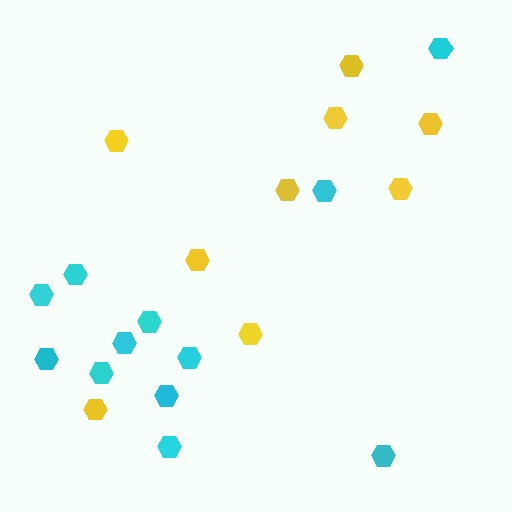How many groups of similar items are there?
There are 2 groups: one group of yellow hexagons (9) and one group of cyan hexagons (12).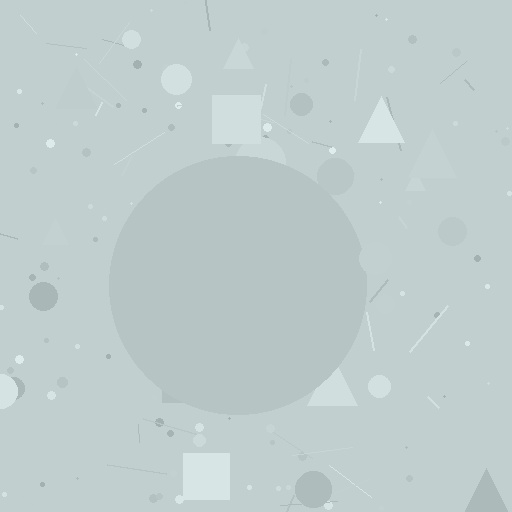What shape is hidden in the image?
A circle is hidden in the image.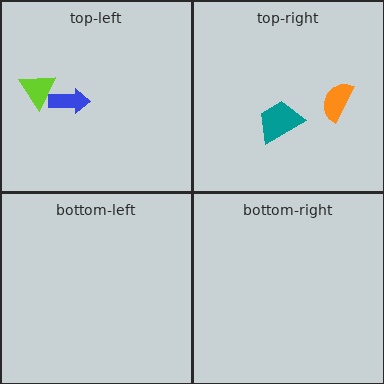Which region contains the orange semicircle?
The top-right region.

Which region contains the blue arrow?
The top-left region.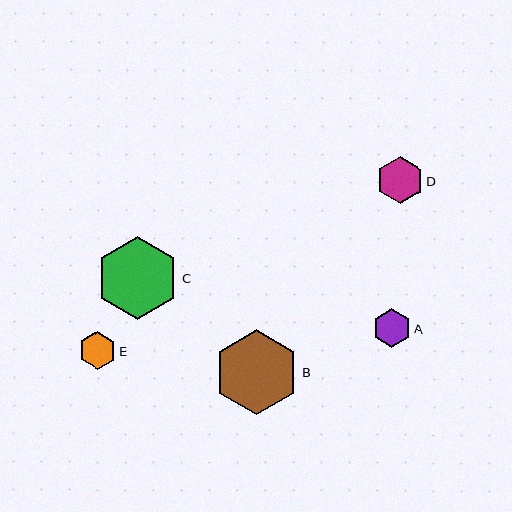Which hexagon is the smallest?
Hexagon E is the smallest with a size of approximately 38 pixels.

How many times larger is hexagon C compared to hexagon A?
Hexagon C is approximately 2.2 times the size of hexagon A.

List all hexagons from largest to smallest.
From largest to smallest: B, C, D, A, E.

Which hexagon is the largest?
Hexagon B is the largest with a size of approximately 85 pixels.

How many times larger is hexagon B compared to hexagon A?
Hexagon B is approximately 2.2 times the size of hexagon A.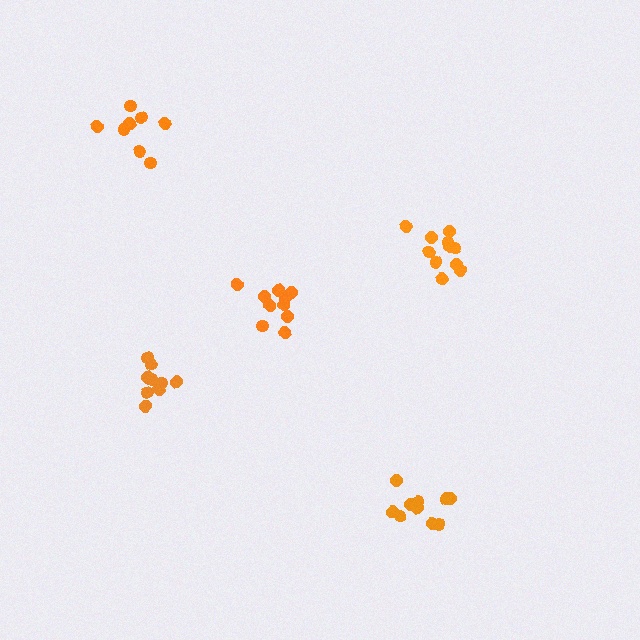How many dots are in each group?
Group 1: 10 dots, Group 2: 10 dots, Group 3: 9 dots, Group 4: 8 dots, Group 5: 11 dots (48 total).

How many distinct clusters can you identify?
There are 5 distinct clusters.